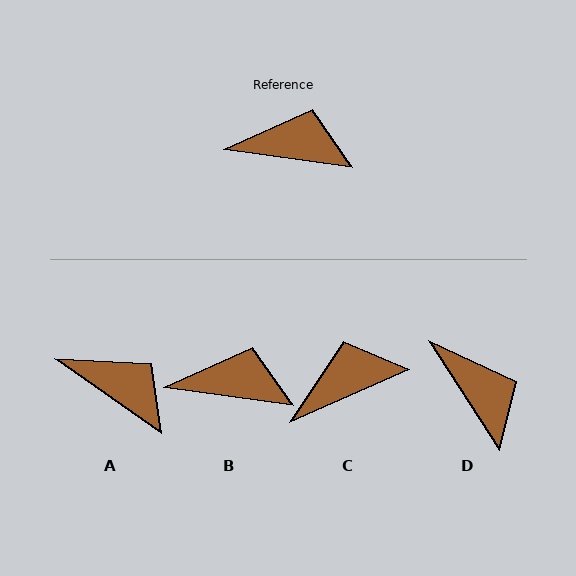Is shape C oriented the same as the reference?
No, it is off by about 32 degrees.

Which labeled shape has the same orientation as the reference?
B.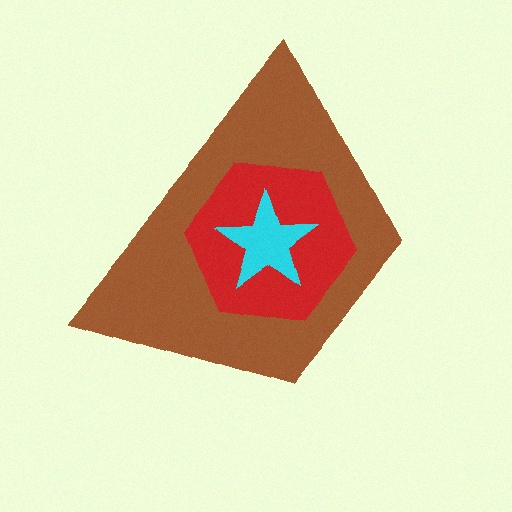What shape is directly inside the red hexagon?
The cyan star.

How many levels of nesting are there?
3.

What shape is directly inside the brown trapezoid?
The red hexagon.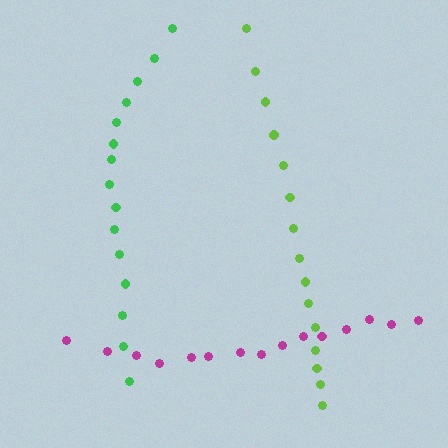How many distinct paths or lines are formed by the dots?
There are 3 distinct paths.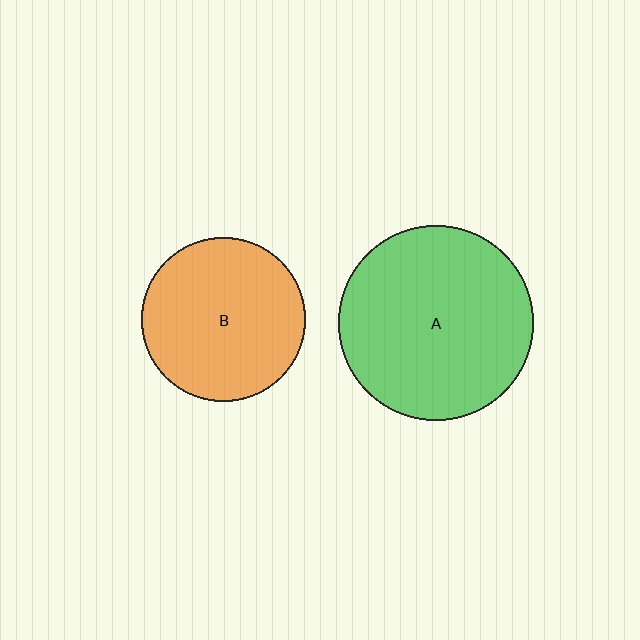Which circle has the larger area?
Circle A (green).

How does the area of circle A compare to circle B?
Approximately 1.4 times.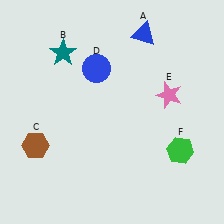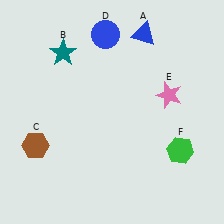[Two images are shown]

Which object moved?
The blue circle (D) moved up.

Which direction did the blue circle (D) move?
The blue circle (D) moved up.